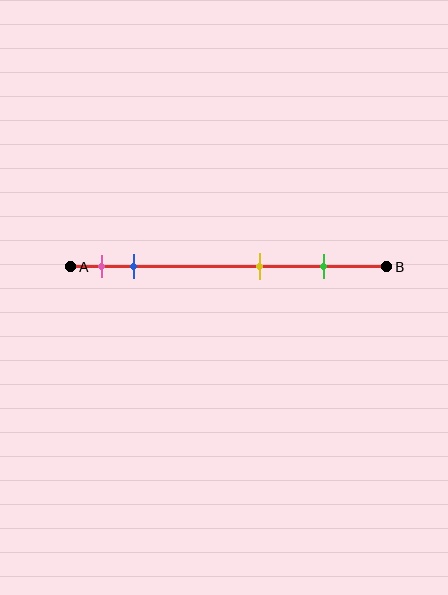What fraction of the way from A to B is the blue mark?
The blue mark is approximately 20% (0.2) of the way from A to B.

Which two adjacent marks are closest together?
The pink and blue marks are the closest adjacent pair.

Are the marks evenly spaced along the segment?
No, the marks are not evenly spaced.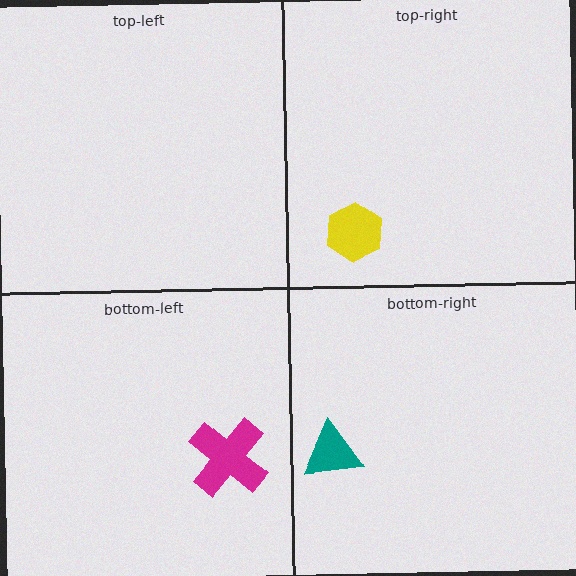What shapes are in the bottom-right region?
The teal triangle.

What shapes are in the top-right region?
The yellow hexagon.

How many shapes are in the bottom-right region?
1.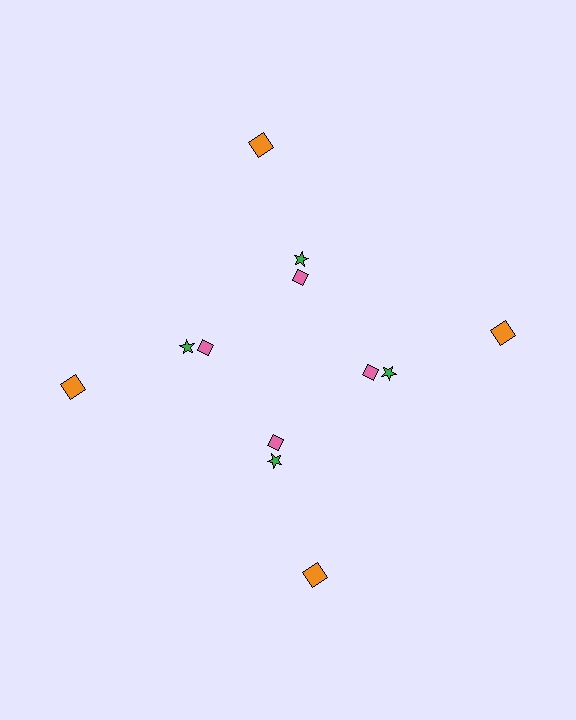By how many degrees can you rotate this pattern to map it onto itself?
The pattern maps onto itself every 90 degrees of rotation.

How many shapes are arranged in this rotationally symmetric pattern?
There are 12 shapes, arranged in 4 groups of 3.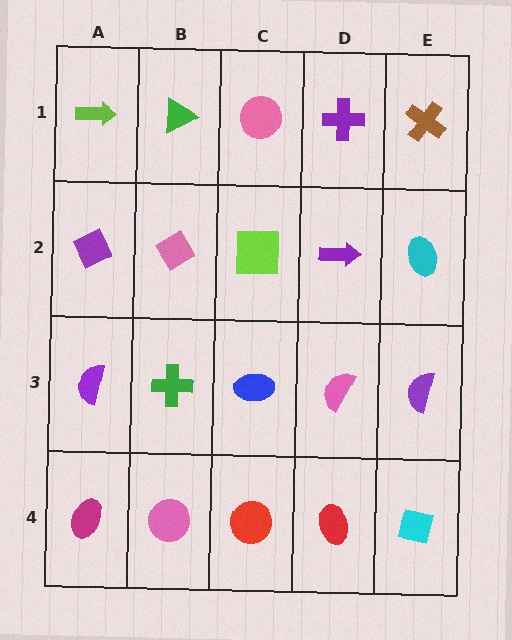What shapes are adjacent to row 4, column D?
A pink semicircle (row 3, column D), a red circle (row 4, column C), a cyan square (row 4, column E).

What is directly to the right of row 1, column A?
A green triangle.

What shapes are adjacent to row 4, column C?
A blue ellipse (row 3, column C), a pink circle (row 4, column B), a red ellipse (row 4, column D).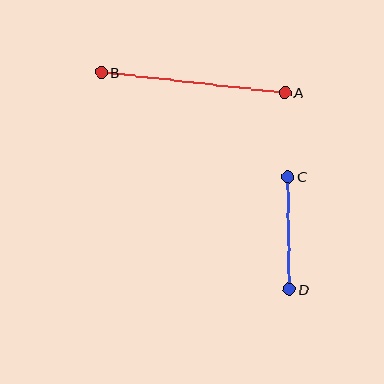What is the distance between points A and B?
The distance is approximately 185 pixels.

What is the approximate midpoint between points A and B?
The midpoint is at approximately (193, 82) pixels.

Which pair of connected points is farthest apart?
Points A and B are farthest apart.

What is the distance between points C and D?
The distance is approximately 112 pixels.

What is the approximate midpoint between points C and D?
The midpoint is at approximately (289, 233) pixels.